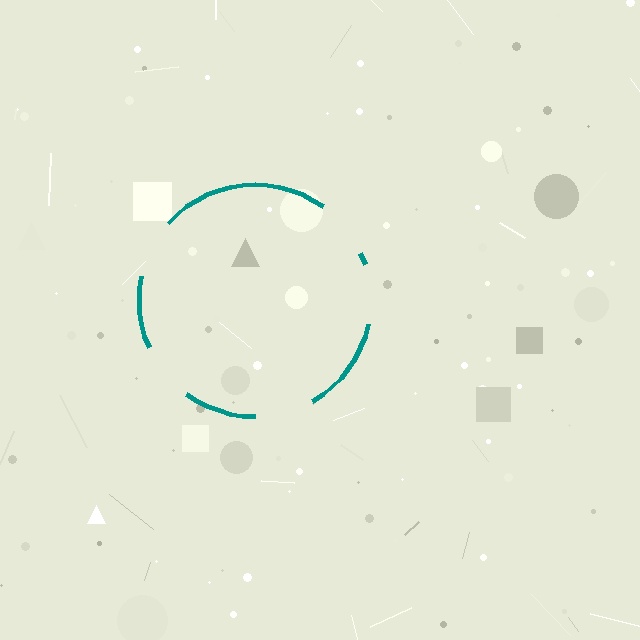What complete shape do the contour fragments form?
The contour fragments form a circle.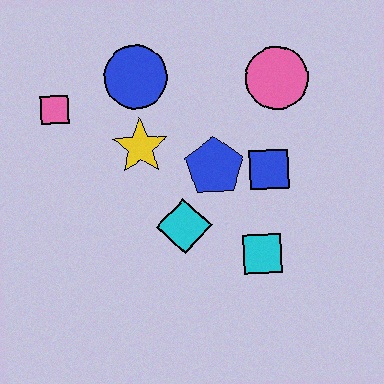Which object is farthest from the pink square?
The cyan square is farthest from the pink square.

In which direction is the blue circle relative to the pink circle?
The blue circle is to the left of the pink circle.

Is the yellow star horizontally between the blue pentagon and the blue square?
No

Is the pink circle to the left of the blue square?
No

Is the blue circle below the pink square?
No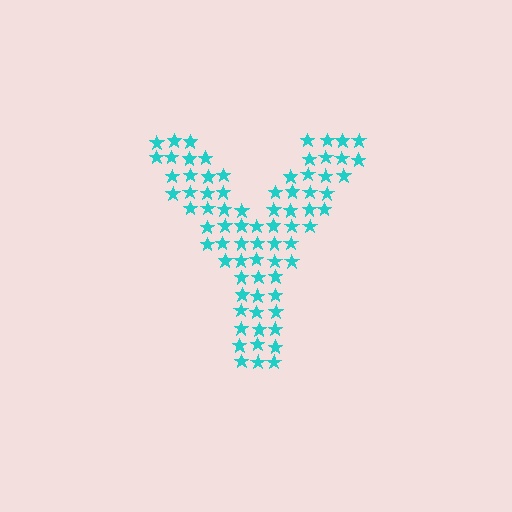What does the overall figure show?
The overall figure shows the letter Y.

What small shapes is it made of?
It is made of small stars.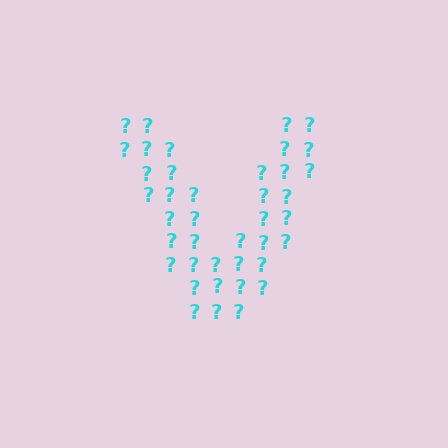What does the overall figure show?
The overall figure shows the letter V.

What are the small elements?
The small elements are question marks.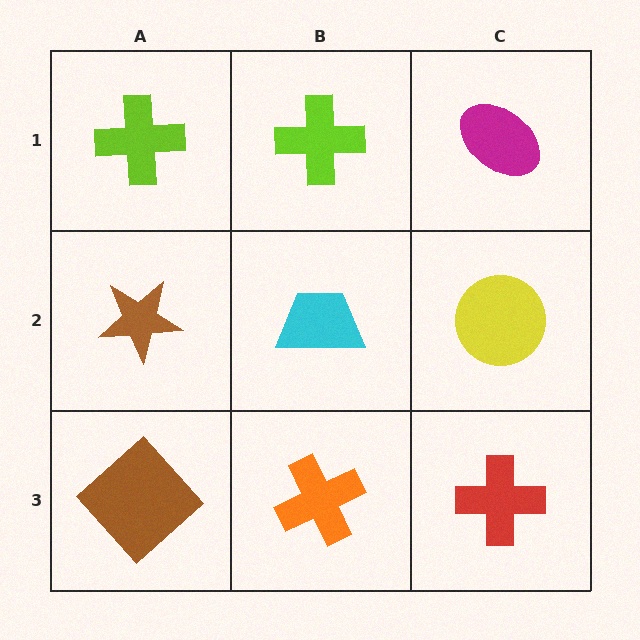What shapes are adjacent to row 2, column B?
A lime cross (row 1, column B), an orange cross (row 3, column B), a brown star (row 2, column A), a yellow circle (row 2, column C).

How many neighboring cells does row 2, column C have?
3.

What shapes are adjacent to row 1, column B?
A cyan trapezoid (row 2, column B), a lime cross (row 1, column A), a magenta ellipse (row 1, column C).